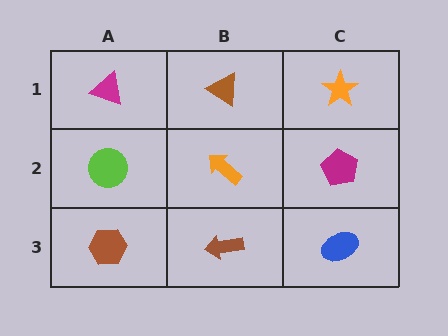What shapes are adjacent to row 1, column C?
A magenta pentagon (row 2, column C), a brown triangle (row 1, column B).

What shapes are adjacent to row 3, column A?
A lime circle (row 2, column A), a brown arrow (row 3, column B).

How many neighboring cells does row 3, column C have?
2.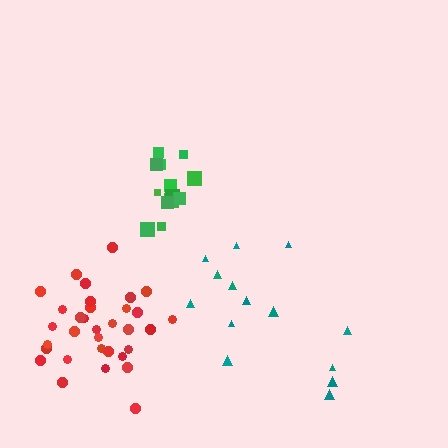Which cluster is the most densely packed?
Red.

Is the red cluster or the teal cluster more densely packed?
Red.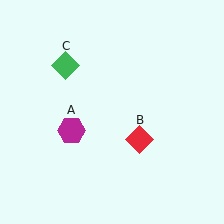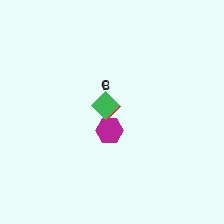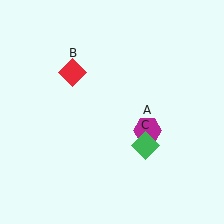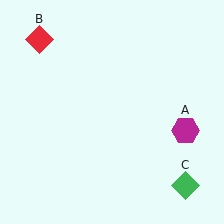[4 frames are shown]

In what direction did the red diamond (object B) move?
The red diamond (object B) moved up and to the left.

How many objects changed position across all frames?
3 objects changed position: magenta hexagon (object A), red diamond (object B), green diamond (object C).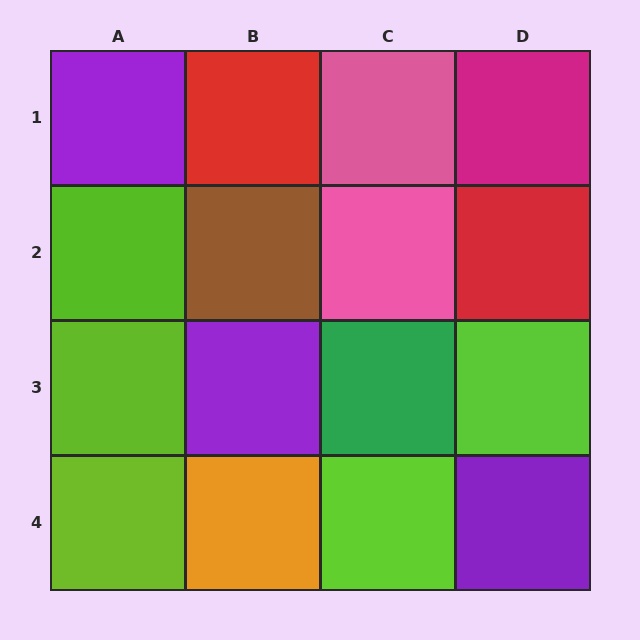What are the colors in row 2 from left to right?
Lime, brown, pink, red.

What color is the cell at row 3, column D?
Lime.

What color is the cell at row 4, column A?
Lime.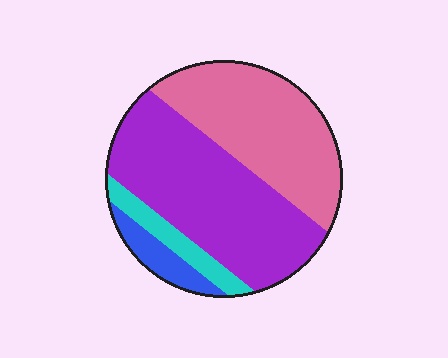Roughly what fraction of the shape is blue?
Blue covers about 5% of the shape.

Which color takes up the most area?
Purple, at roughly 45%.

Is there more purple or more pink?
Purple.